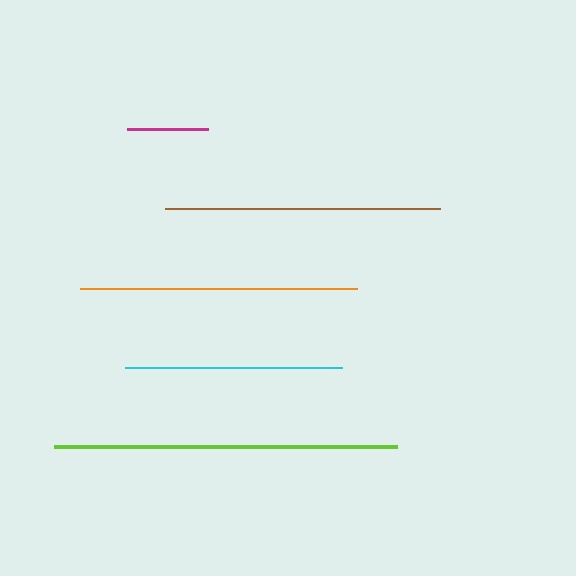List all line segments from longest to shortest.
From longest to shortest: lime, orange, brown, cyan, magenta.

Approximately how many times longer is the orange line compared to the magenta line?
The orange line is approximately 3.4 times the length of the magenta line.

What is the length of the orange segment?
The orange segment is approximately 276 pixels long.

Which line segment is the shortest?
The magenta line is the shortest at approximately 81 pixels.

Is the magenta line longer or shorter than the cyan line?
The cyan line is longer than the magenta line.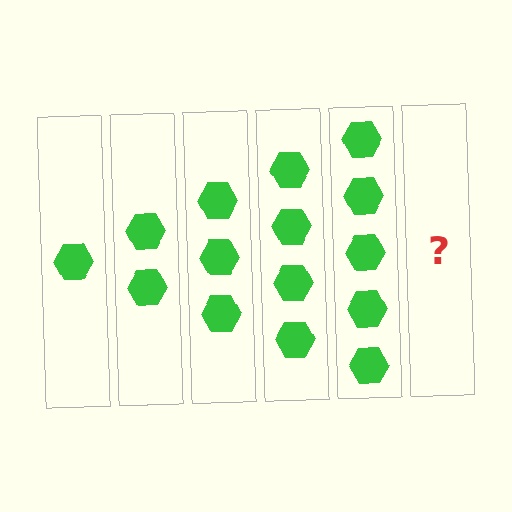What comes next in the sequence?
The next element should be 6 hexagons.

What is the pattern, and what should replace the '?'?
The pattern is that each step adds one more hexagon. The '?' should be 6 hexagons.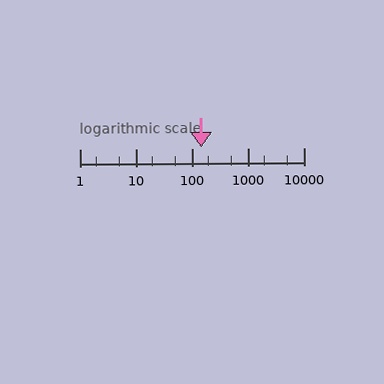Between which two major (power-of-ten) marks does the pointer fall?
The pointer is between 100 and 1000.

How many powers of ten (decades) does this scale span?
The scale spans 4 decades, from 1 to 10000.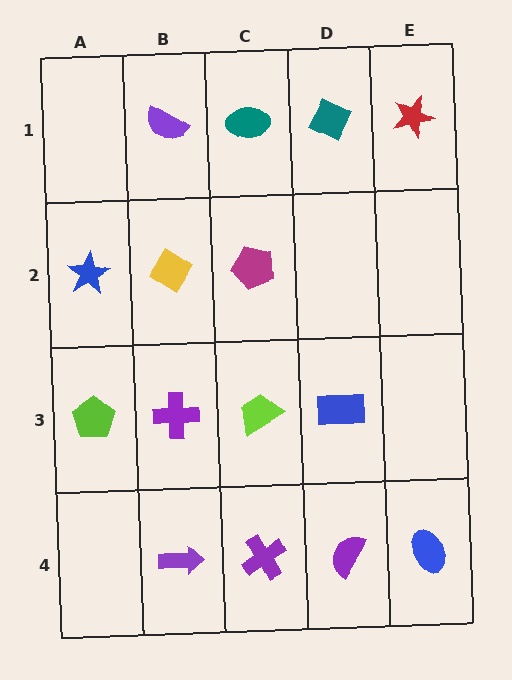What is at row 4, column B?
A purple arrow.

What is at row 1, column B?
A purple semicircle.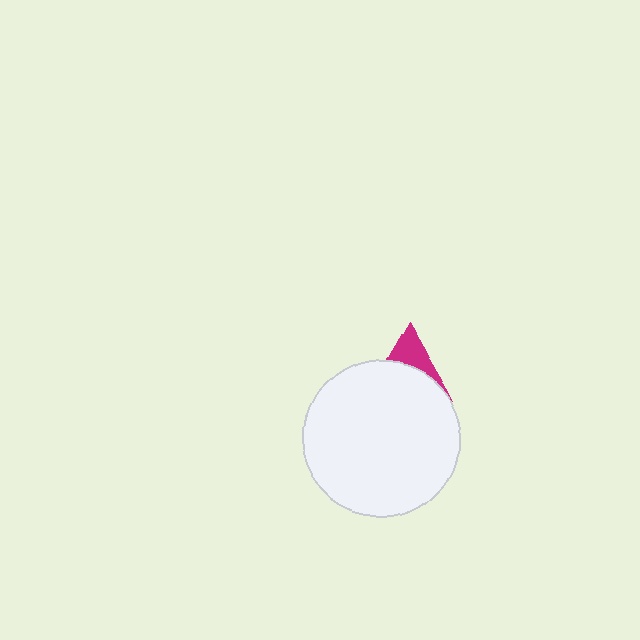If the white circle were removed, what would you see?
You would see the complete magenta triangle.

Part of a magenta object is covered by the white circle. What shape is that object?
It is a triangle.